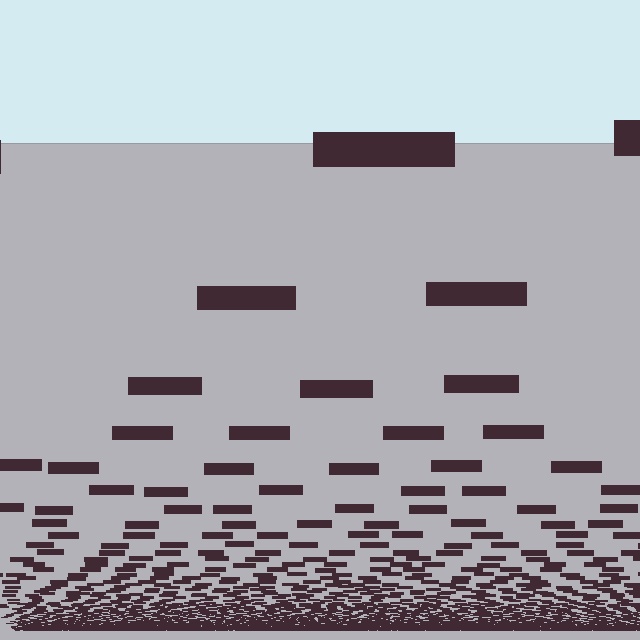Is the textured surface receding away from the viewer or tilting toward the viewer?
The surface appears to tilt toward the viewer. Texture elements get larger and sparser toward the top.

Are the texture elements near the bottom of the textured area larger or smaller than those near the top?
Smaller. The gradient is inverted — elements near the bottom are smaller and denser.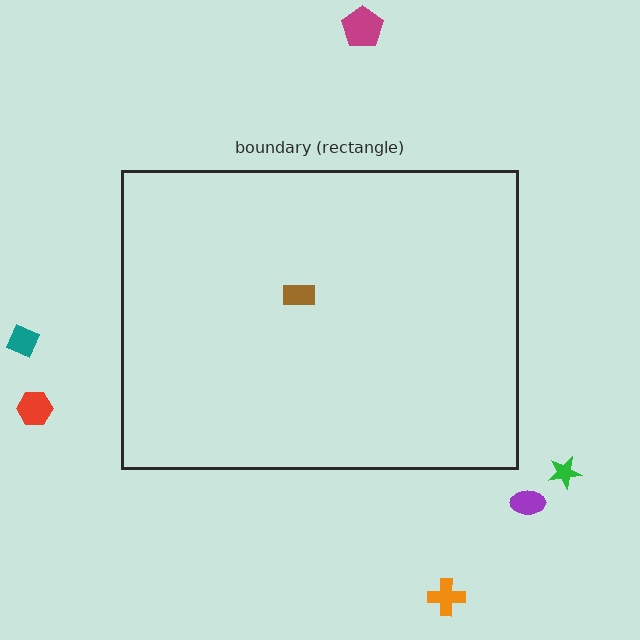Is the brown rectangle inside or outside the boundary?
Inside.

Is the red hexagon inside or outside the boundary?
Outside.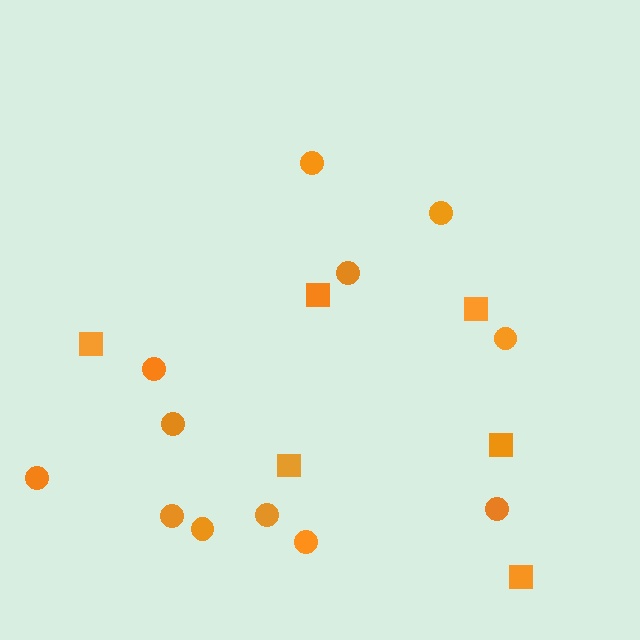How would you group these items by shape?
There are 2 groups: one group of circles (12) and one group of squares (6).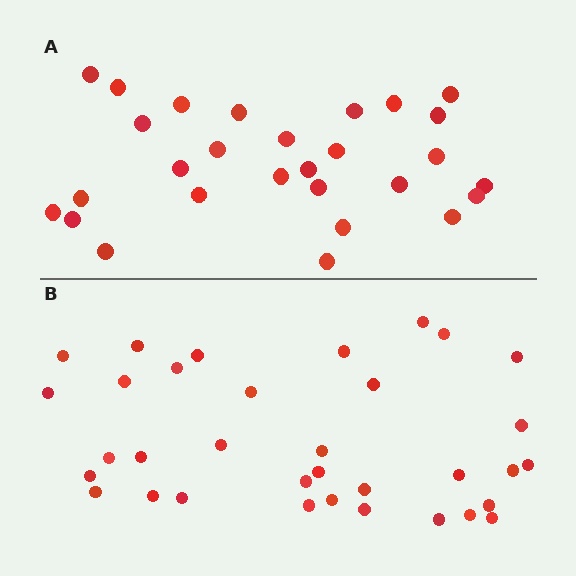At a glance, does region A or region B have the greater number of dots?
Region B (the bottom region) has more dots.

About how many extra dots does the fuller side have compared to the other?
Region B has about 6 more dots than region A.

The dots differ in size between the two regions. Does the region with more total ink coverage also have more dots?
No. Region A has more total ink coverage because its dots are larger, but region B actually contains more individual dots. Total area can be misleading — the number of items is what matters here.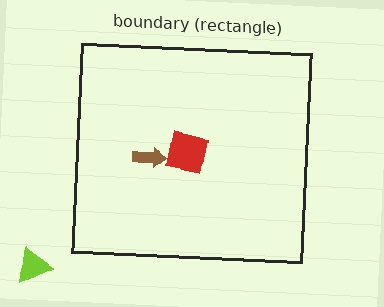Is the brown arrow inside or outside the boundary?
Inside.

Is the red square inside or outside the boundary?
Inside.